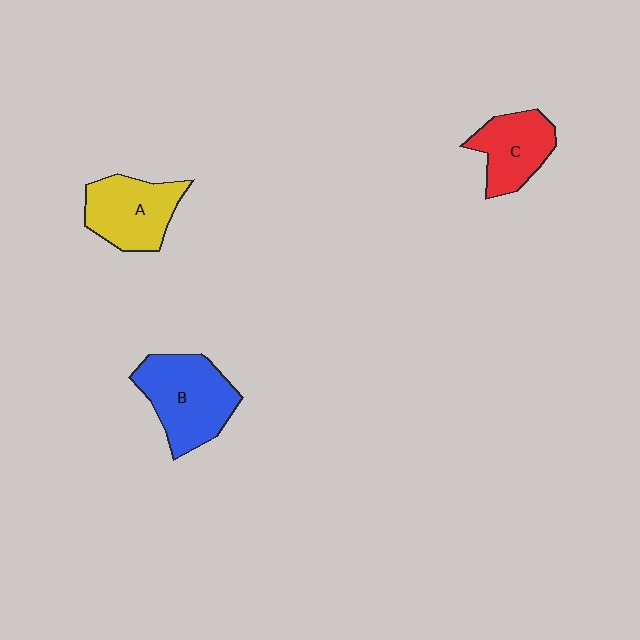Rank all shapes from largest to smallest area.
From largest to smallest: B (blue), A (yellow), C (red).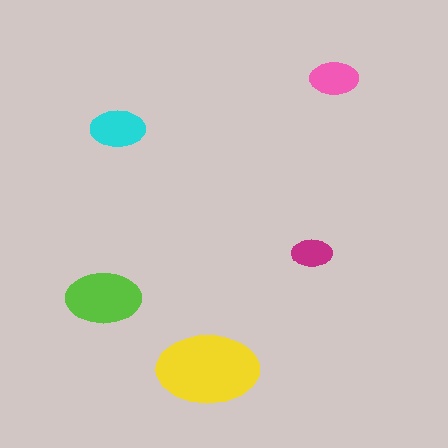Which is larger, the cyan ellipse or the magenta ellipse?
The cyan one.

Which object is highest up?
The pink ellipse is topmost.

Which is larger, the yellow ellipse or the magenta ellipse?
The yellow one.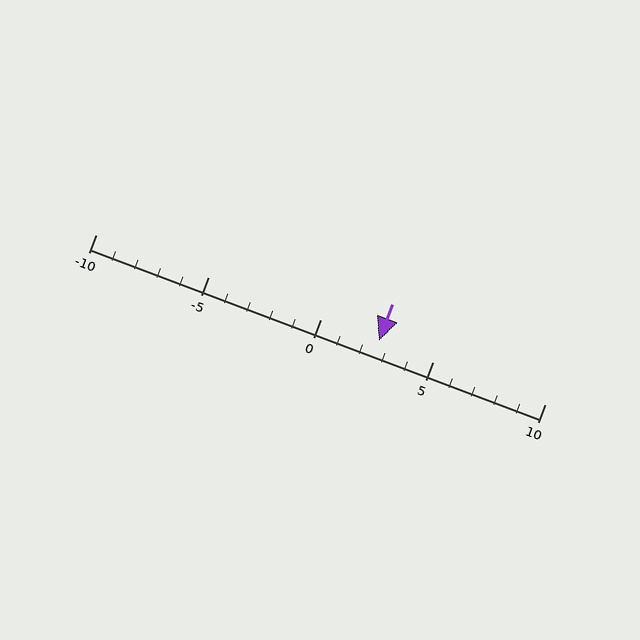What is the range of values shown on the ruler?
The ruler shows values from -10 to 10.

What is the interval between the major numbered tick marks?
The major tick marks are spaced 5 units apart.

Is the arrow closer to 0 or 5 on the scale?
The arrow is closer to 5.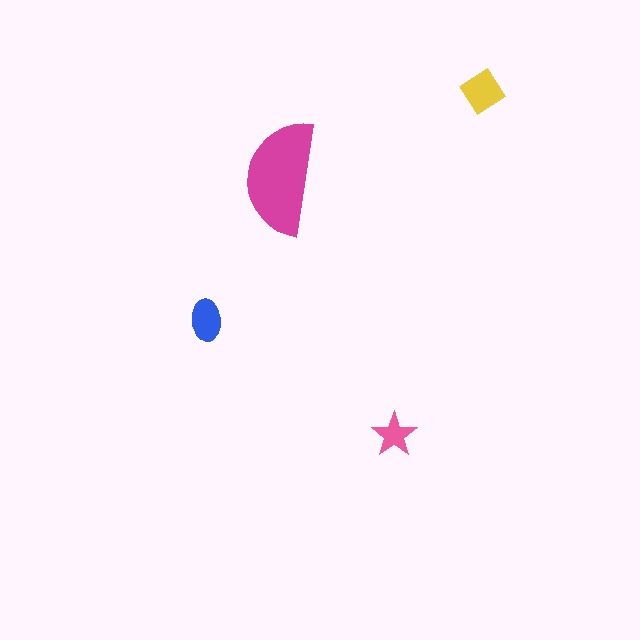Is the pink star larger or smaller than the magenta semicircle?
Smaller.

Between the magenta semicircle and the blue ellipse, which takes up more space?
The magenta semicircle.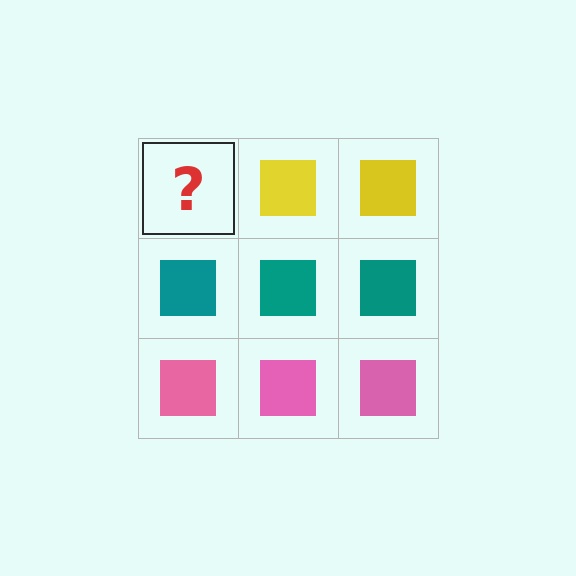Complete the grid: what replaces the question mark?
The question mark should be replaced with a yellow square.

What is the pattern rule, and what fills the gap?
The rule is that each row has a consistent color. The gap should be filled with a yellow square.